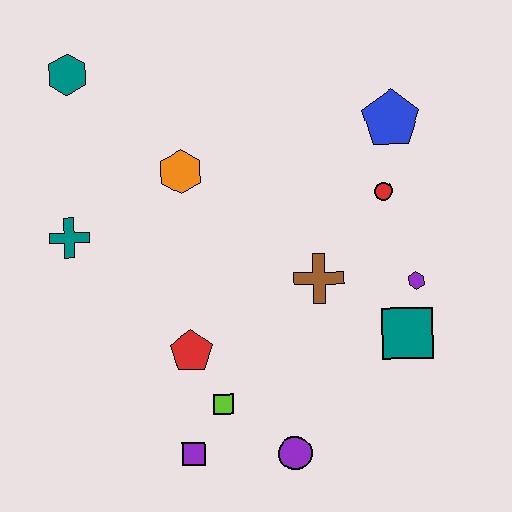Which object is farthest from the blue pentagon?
The purple square is farthest from the blue pentagon.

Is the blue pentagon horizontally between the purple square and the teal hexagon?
No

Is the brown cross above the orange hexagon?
No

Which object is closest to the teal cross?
The orange hexagon is closest to the teal cross.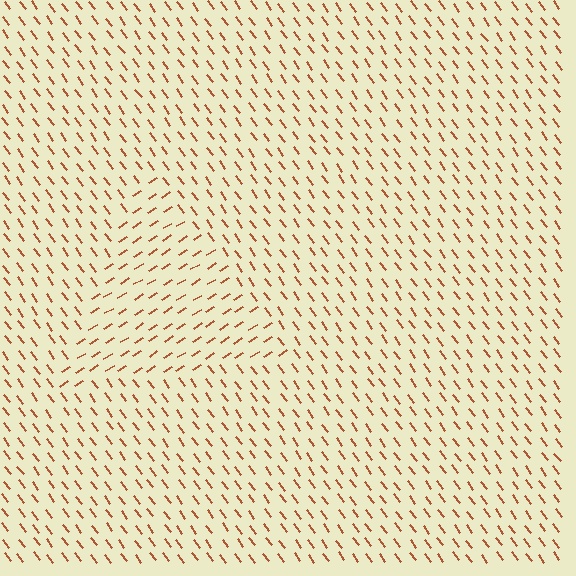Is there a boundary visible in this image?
Yes, there is a texture boundary formed by a change in line orientation.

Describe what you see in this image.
The image is filled with small brown line segments. A triangle region in the image has lines oriented differently from the surrounding lines, creating a visible texture boundary.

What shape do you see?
I see a triangle.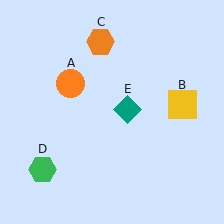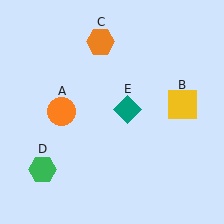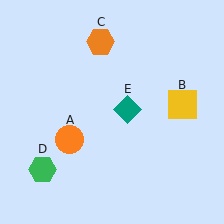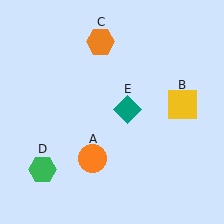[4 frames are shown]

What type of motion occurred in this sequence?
The orange circle (object A) rotated counterclockwise around the center of the scene.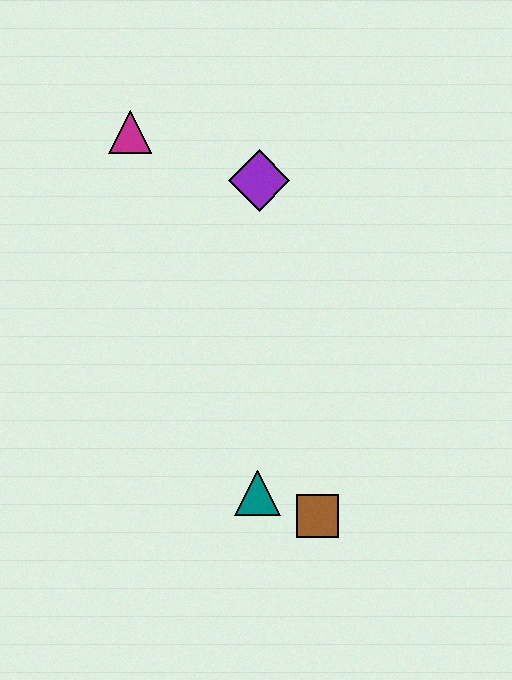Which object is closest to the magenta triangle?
The purple diamond is closest to the magenta triangle.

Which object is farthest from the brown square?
The magenta triangle is farthest from the brown square.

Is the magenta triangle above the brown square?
Yes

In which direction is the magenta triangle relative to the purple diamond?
The magenta triangle is to the left of the purple diamond.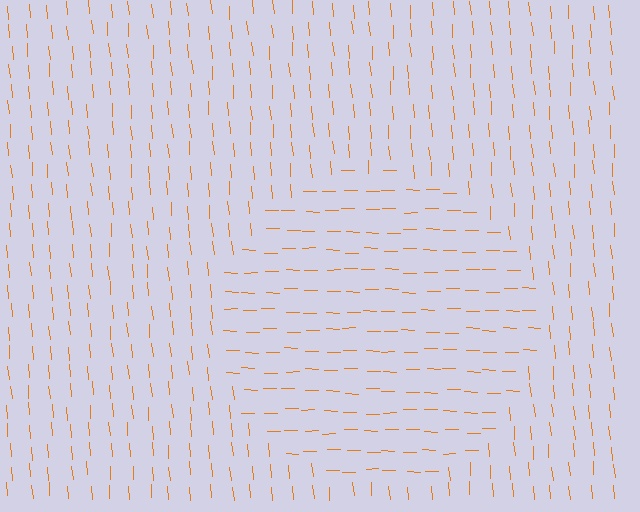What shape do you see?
I see a circle.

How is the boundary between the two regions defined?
The boundary is defined purely by a change in line orientation (approximately 84 degrees difference). All lines are the same color and thickness.